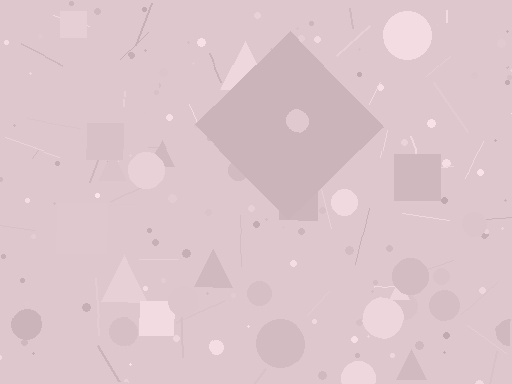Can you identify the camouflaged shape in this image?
The camouflaged shape is a diamond.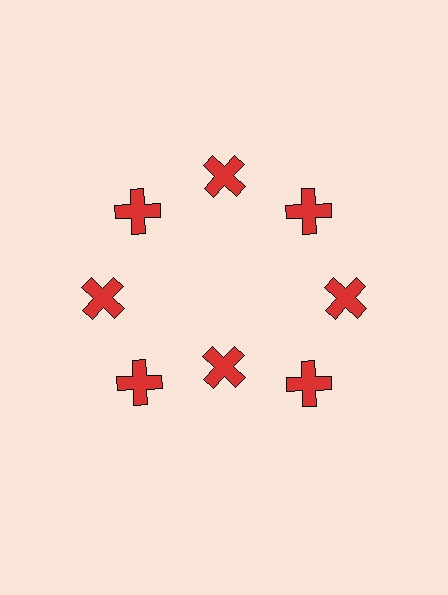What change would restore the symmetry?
The symmetry would be restored by moving it outward, back onto the ring so that all 8 crosses sit at equal angles and equal distance from the center.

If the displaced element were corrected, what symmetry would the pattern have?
It would have 8-fold rotational symmetry — the pattern would map onto itself every 45 degrees.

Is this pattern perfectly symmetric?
No. The 8 red crosses are arranged in a ring, but one element near the 6 o'clock position is pulled inward toward the center, breaking the 8-fold rotational symmetry.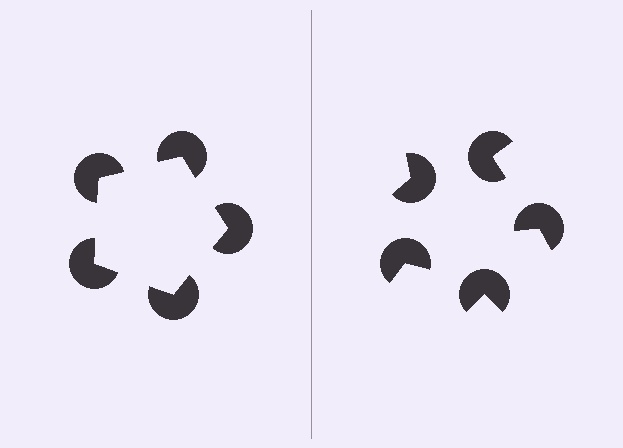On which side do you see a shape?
An illusory pentagon appears on the left side. On the right side the wedge cuts are rotated, so no coherent shape forms.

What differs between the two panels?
The pac-man discs are positioned identically on both sides; only the wedge orientations differ. On the left they align to a pentagon; on the right they are misaligned.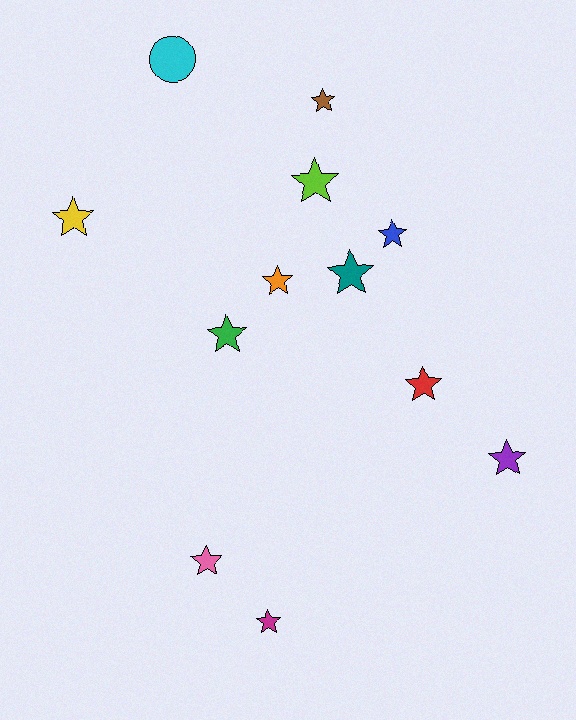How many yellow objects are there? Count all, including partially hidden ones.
There is 1 yellow object.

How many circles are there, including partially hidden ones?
There is 1 circle.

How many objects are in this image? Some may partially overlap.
There are 12 objects.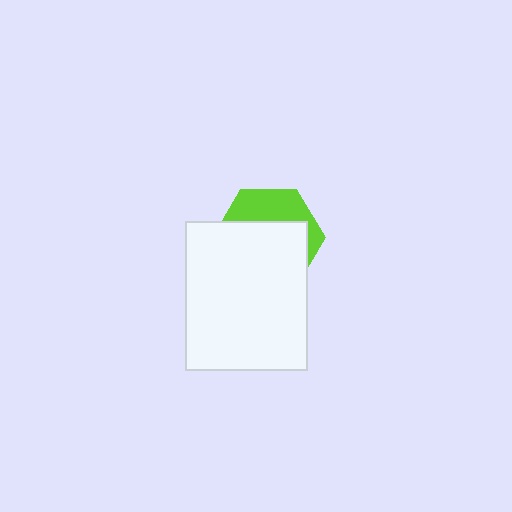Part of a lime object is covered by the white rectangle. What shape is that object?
It is a hexagon.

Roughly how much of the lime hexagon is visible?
A small part of it is visible (roughly 35%).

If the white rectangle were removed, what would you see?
You would see the complete lime hexagon.